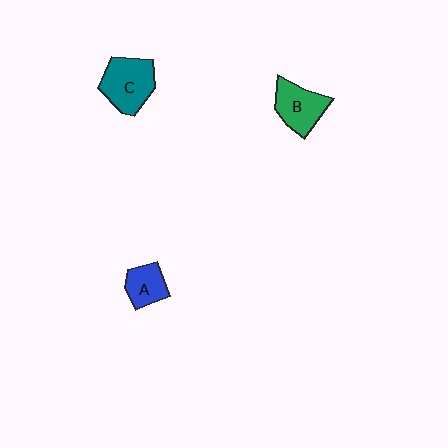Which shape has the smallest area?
Shape A (blue).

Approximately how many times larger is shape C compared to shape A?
Approximately 1.7 times.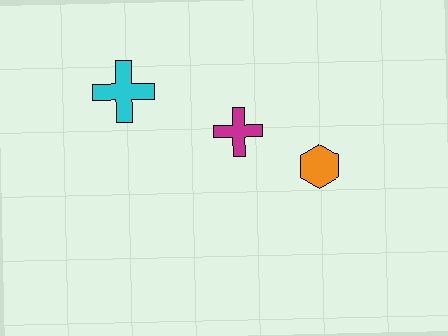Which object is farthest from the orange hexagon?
The cyan cross is farthest from the orange hexagon.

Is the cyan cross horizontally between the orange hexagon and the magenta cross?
No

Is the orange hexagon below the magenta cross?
Yes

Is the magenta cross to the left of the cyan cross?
No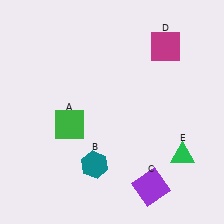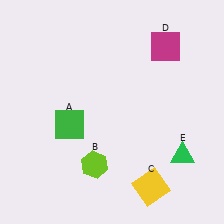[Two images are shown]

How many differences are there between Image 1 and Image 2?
There are 2 differences between the two images.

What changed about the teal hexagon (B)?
In Image 1, B is teal. In Image 2, it changed to lime.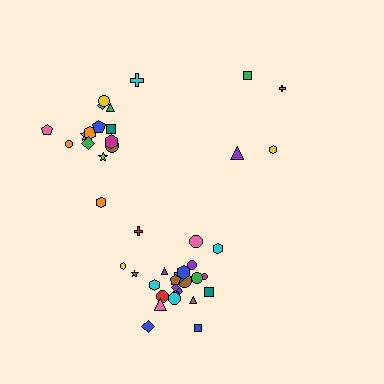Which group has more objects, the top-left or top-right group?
The top-left group.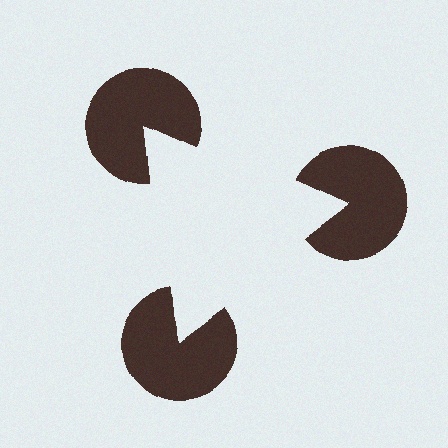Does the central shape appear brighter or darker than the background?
It typically appears slightly brighter than the background, even though no actual brightness change is drawn.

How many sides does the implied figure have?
3 sides.